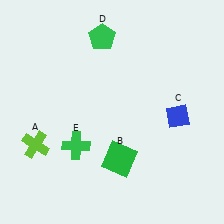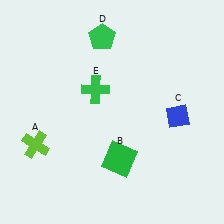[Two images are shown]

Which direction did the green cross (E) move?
The green cross (E) moved up.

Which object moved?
The green cross (E) moved up.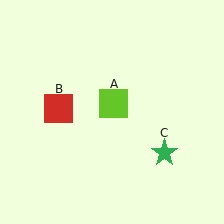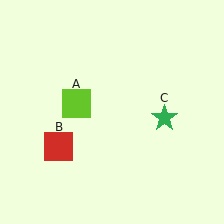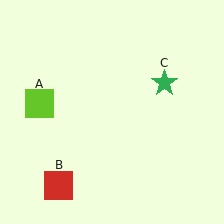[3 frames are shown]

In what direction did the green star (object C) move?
The green star (object C) moved up.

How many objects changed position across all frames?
3 objects changed position: lime square (object A), red square (object B), green star (object C).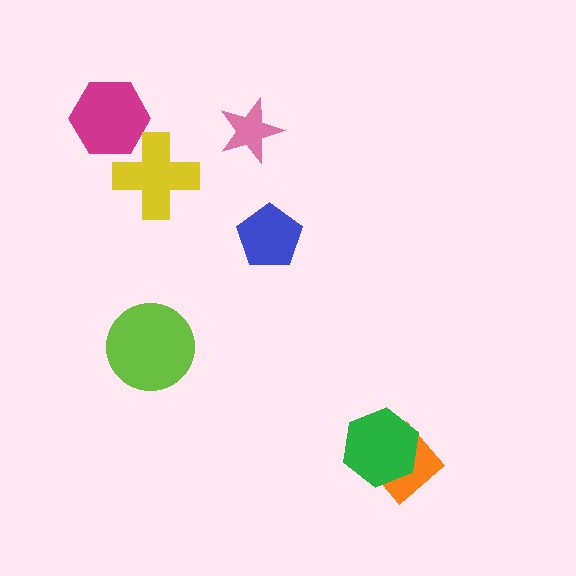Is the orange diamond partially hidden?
Yes, it is partially covered by another shape.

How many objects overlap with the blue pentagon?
0 objects overlap with the blue pentagon.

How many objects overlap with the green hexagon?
1 object overlaps with the green hexagon.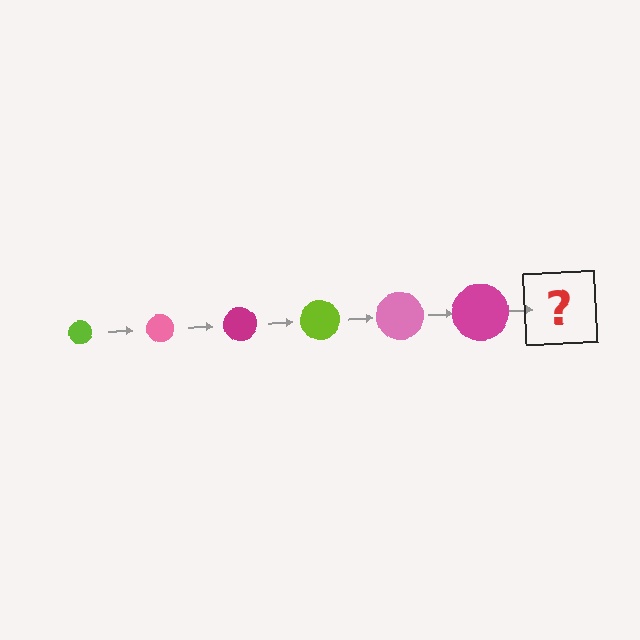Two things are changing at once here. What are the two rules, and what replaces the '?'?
The two rules are that the circle grows larger each step and the color cycles through lime, pink, and magenta. The '?' should be a lime circle, larger than the previous one.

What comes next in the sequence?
The next element should be a lime circle, larger than the previous one.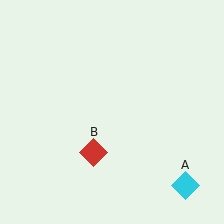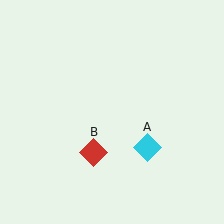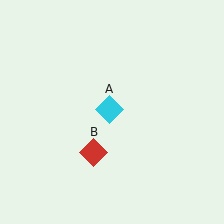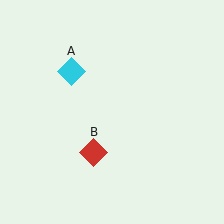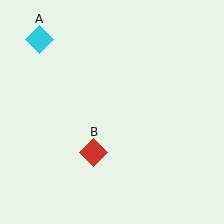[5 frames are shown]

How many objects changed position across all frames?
1 object changed position: cyan diamond (object A).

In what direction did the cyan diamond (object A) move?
The cyan diamond (object A) moved up and to the left.